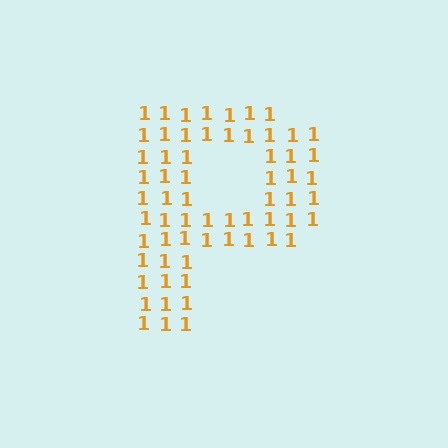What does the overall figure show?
The overall figure shows the letter P.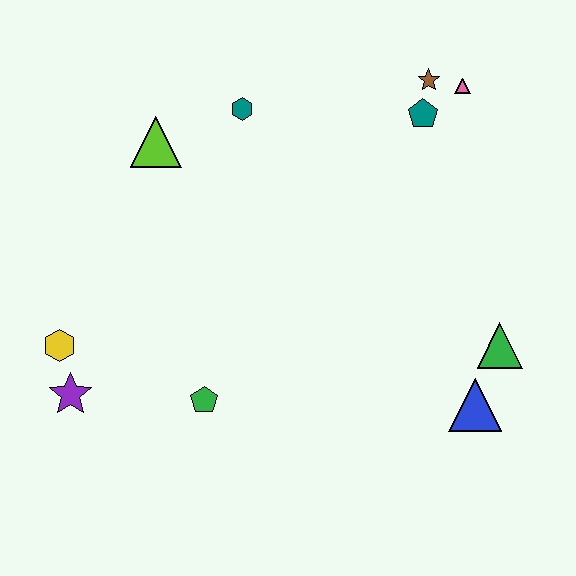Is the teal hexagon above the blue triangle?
Yes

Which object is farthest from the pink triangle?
The purple star is farthest from the pink triangle.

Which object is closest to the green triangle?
The blue triangle is closest to the green triangle.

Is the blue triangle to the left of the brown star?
No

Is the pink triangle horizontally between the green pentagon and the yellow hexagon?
No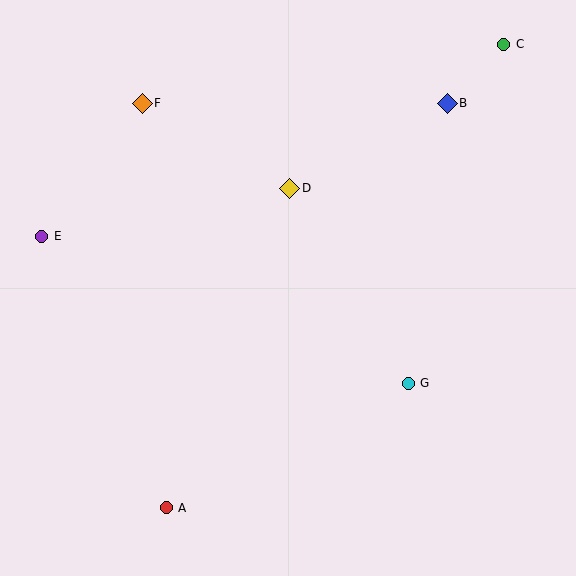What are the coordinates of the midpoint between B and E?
The midpoint between B and E is at (244, 170).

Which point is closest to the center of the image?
Point D at (290, 188) is closest to the center.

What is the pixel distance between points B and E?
The distance between B and E is 427 pixels.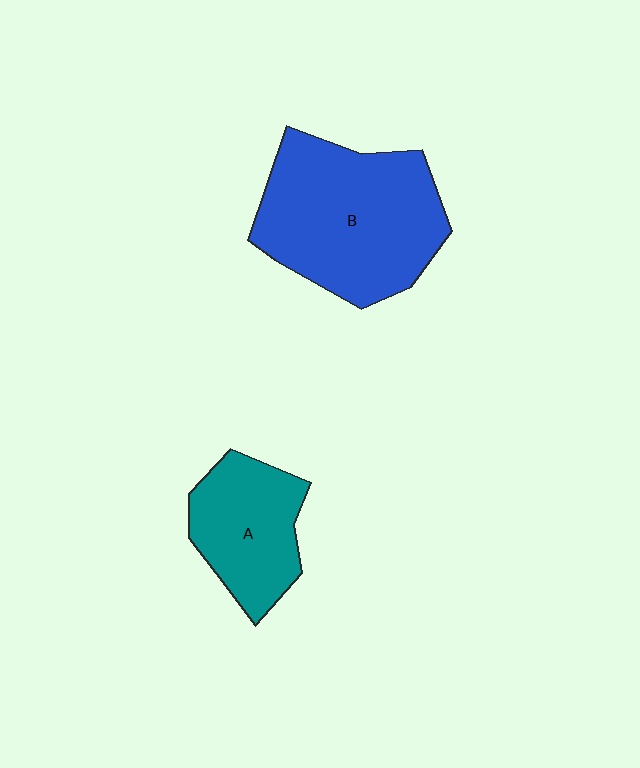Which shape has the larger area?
Shape B (blue).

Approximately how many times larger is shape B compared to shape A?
Approximately 1.8 times.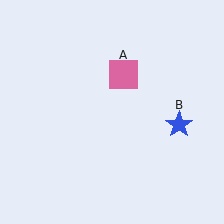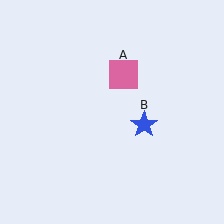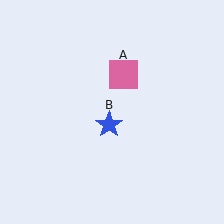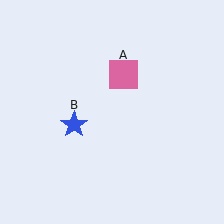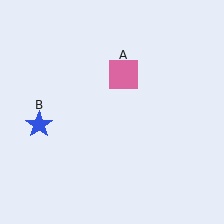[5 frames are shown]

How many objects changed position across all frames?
1 object changed position: blue star (object B).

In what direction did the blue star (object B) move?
The blue star (object B) moved left.